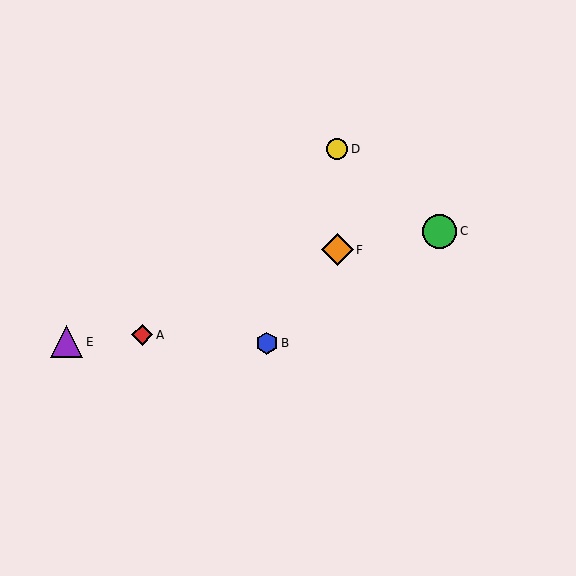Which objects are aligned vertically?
Objects D, F are aligned vertically.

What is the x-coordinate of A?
Object A is at x≈142.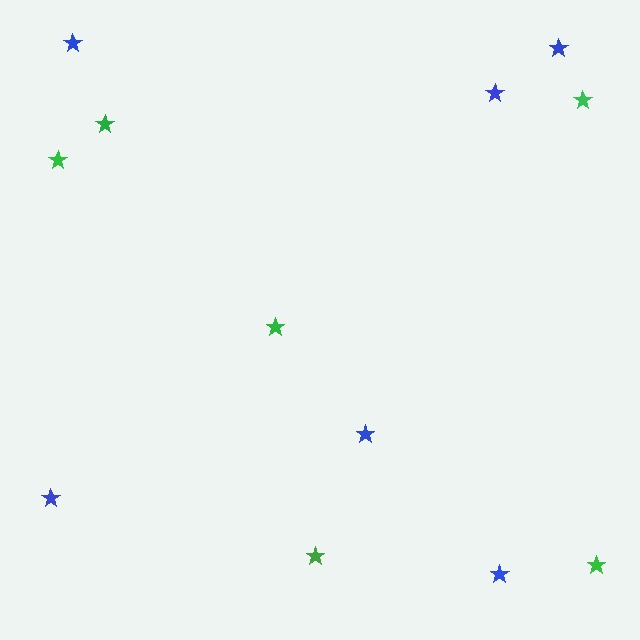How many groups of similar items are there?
There are 2 groups: one group of blue stars (6) and one group of green stars (6).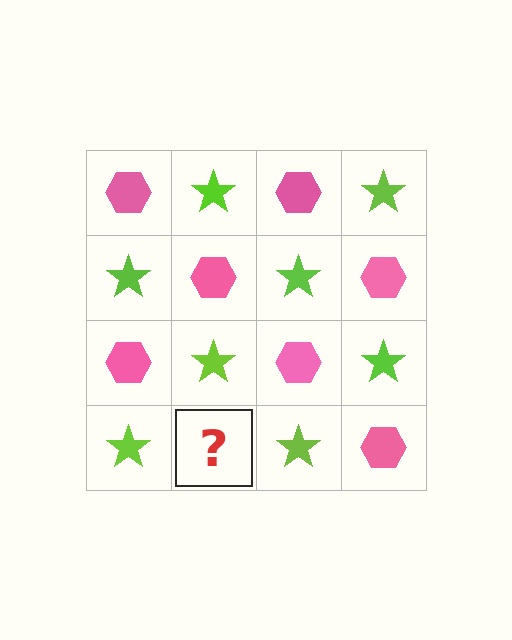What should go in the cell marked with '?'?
The missing cell should contain a pink hexagon.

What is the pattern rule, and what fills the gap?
The rule is that it alternates pink hexagon and lime star in a checkerboard pattern. The gap should be filled with a pink hexagon.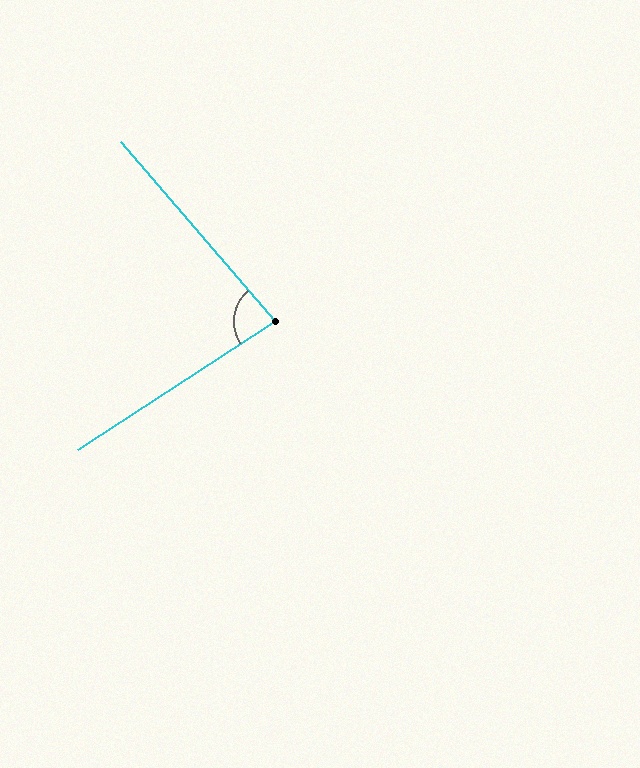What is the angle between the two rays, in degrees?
Approximately 82 degrees.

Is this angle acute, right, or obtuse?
It is acute.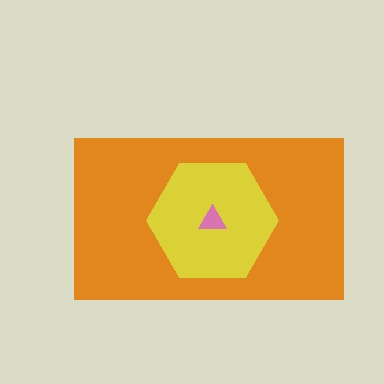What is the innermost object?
The pink triangle.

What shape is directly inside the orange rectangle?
The yellow hexagon.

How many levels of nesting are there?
3.